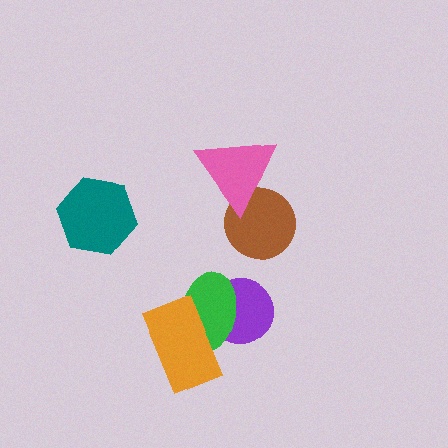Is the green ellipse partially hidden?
Yes, it is partially covered by another shape.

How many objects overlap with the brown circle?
1 object overlaps with the brown circle.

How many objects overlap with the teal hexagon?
0 objects overlap with the teal hexagon.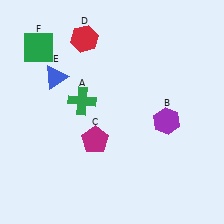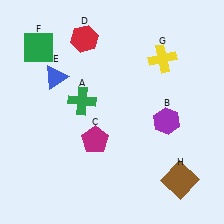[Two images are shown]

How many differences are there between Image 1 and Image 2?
There are 2 differences between the two images.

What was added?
A yellow cross (G), a brown square (H) were added in Image 2.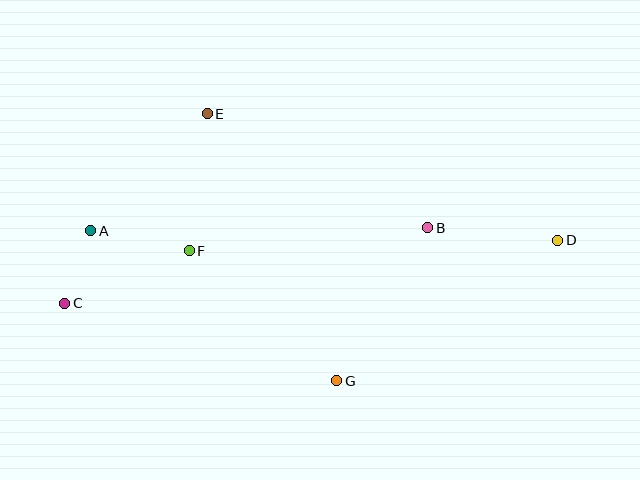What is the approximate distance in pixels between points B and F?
The distance between B and F is approximately 239 pixels.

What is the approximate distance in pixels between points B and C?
The distance between B and C is approximately 371 pixels.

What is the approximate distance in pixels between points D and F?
The distance between D and F is approximately 369 pixels.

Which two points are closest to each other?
Points A and C are closest to each other.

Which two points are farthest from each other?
Points C and D are farthest from each other.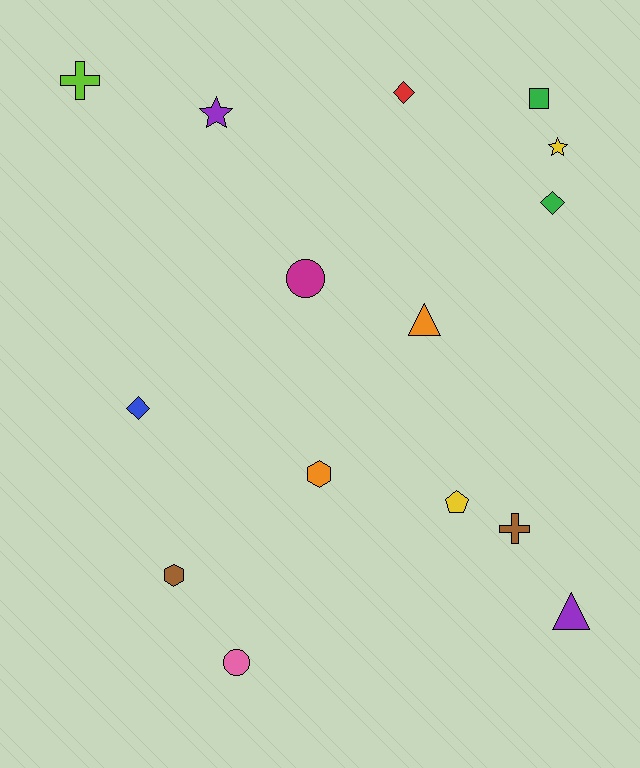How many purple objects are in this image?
There are 2 purple objects.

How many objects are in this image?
There are 15 objects.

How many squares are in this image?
There is 1 square.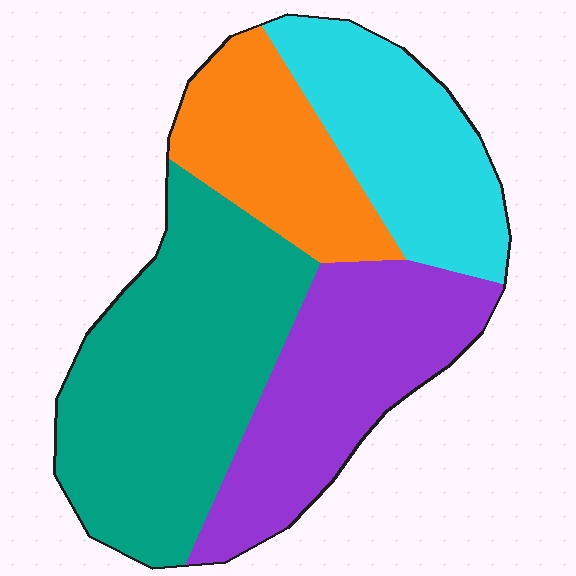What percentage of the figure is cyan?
Cyan takes up about one fifth (1/5) of the figure.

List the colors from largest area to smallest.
From largest to smallest: teal, purple, cyan, orange.